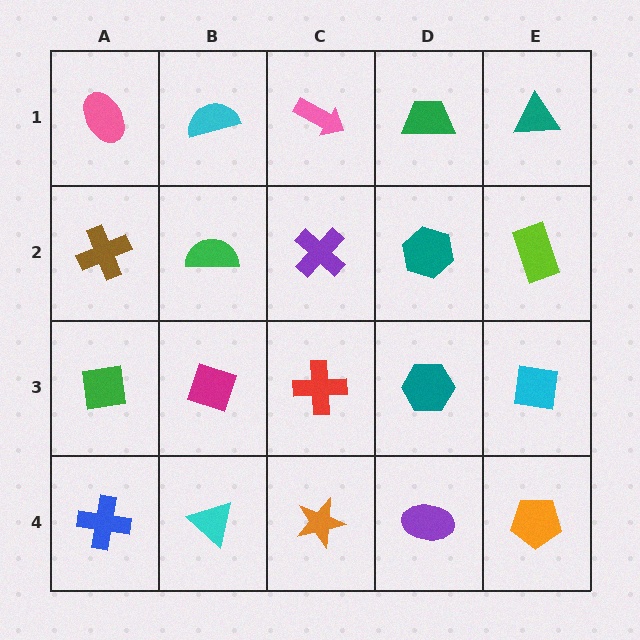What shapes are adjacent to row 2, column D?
A green trapezoid (row 1, column D), a teal hexagon (row 3, column D), a purple cross (row 2, column C), a lime rectangle (row 2, column E).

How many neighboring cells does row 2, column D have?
4.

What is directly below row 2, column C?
A red cross.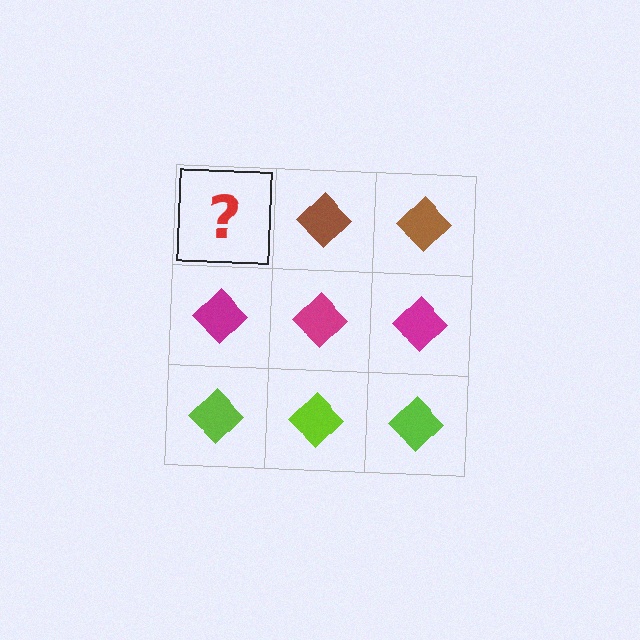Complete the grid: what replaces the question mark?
The question mark should be replaced with a brown diamond.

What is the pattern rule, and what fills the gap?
The rule is that each row has a consistent color. The gap should be filled with a brown diamond.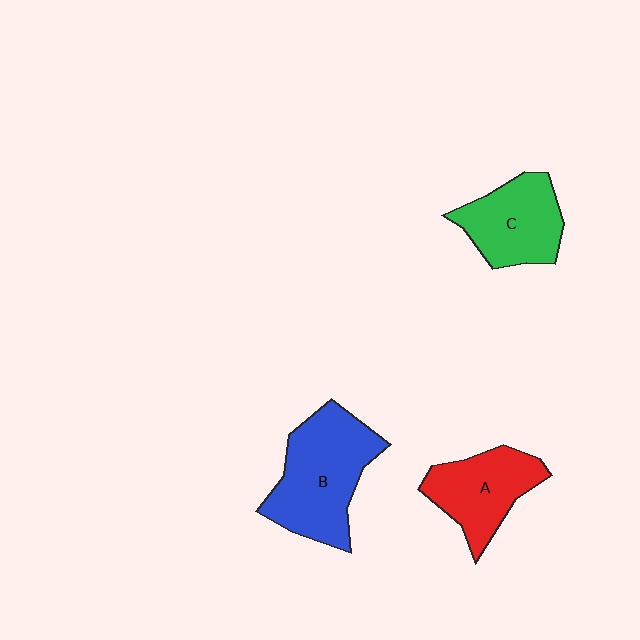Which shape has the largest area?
Shape B (blue).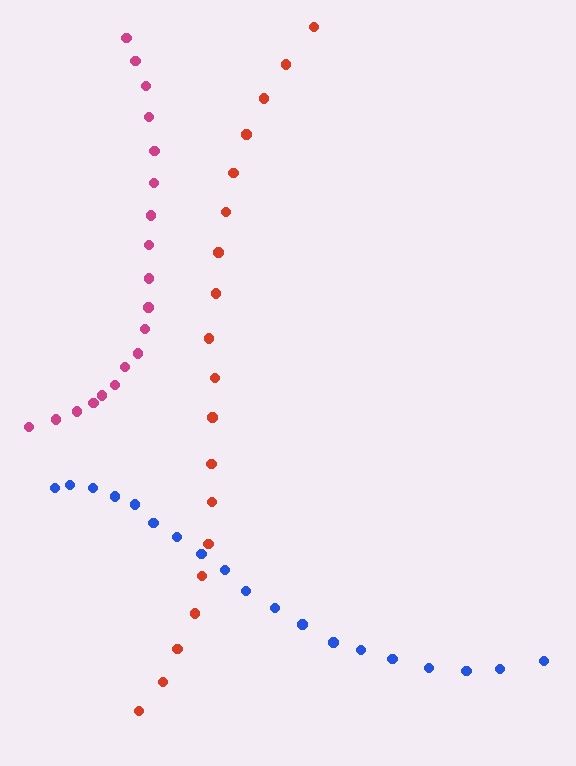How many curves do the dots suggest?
There are 3 distinct paths.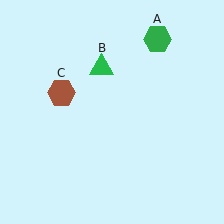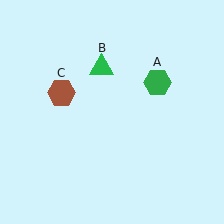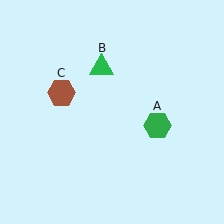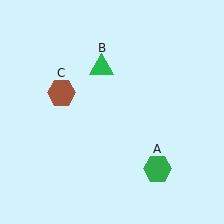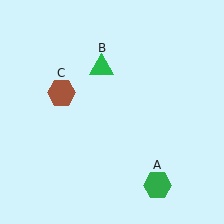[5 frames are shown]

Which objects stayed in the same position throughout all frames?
Green triangle (object B) and brown hexagon (object C) remained stationary.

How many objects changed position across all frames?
1 object changed position: green hexagon (object A).